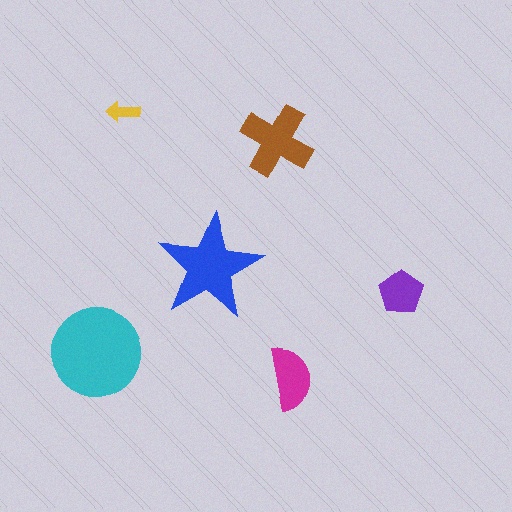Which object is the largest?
The cyan circle.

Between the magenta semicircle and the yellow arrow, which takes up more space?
The magenta semicircle.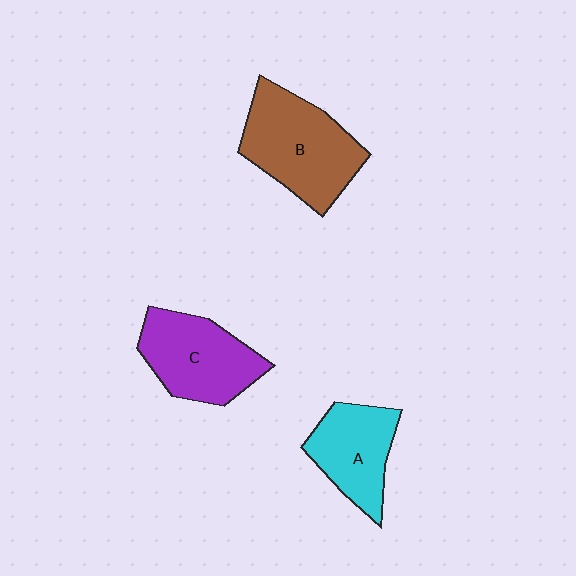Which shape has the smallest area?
Shape A (cyan).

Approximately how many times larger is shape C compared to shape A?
Approximately 1.2 times.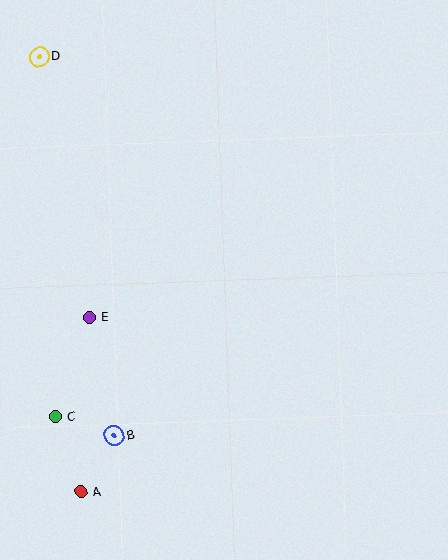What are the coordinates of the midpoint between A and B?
The midpoint between A and B is at (97, 464).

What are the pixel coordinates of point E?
Point E is at (90, 318).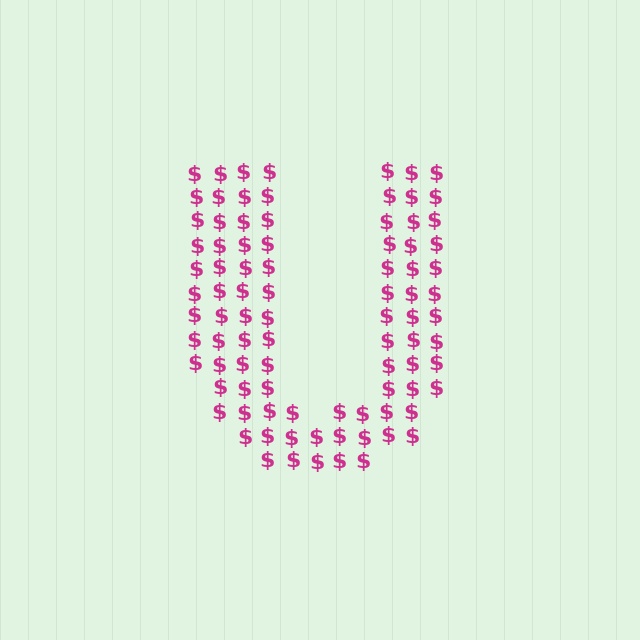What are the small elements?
The small elements are dollar signs.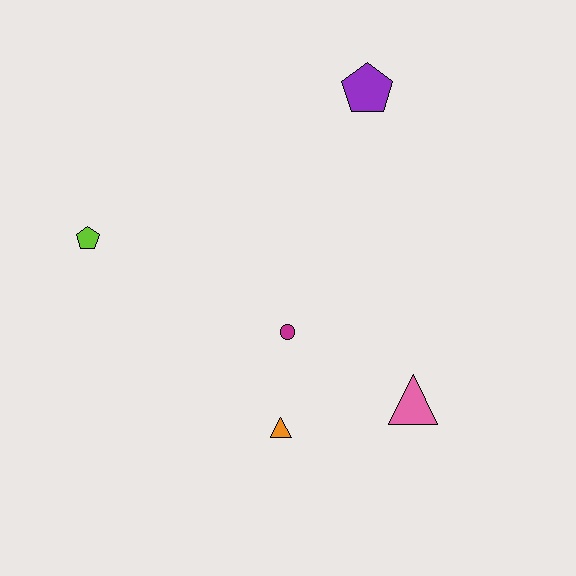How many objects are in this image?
There are 5 objects.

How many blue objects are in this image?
There are no blue objects.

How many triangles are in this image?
There are 2 triangles.